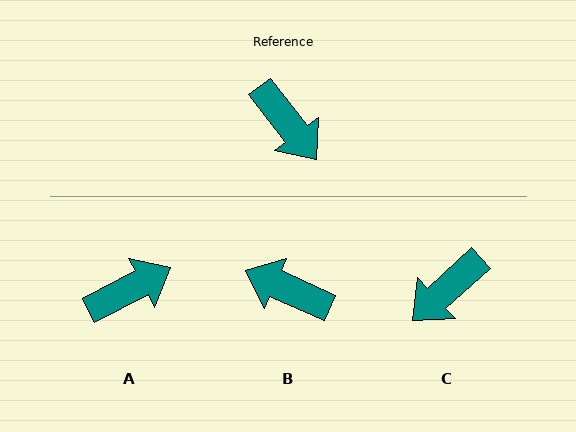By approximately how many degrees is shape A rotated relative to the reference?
Approximately 80 degrees counter-clockwise.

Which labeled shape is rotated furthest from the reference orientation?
B, about 152 degrees away.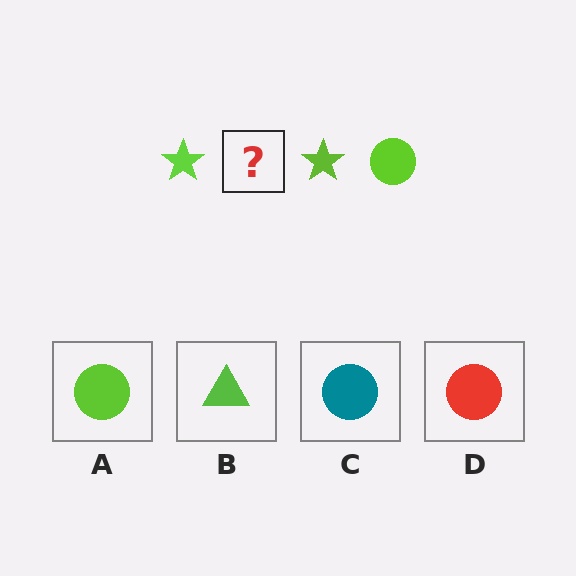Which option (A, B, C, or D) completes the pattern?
A.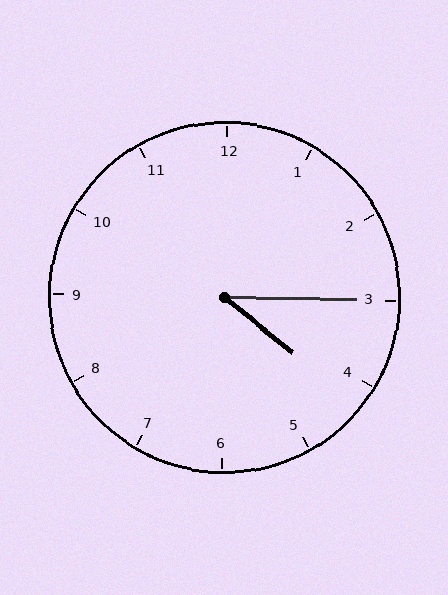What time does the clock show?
4:15.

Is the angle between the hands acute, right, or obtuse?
It is acute.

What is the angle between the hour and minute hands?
Approximately 38 degrees.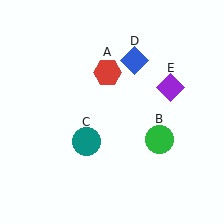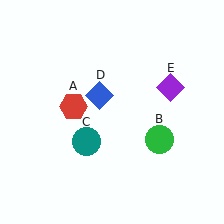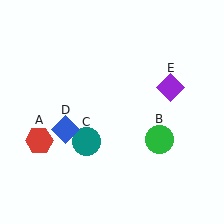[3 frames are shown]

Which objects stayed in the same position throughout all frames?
Green circle (object B) and teal circle (object C) and purple diamond (object E) remained stationary.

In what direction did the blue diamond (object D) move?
The blue diamond (object D) moved down and to the left.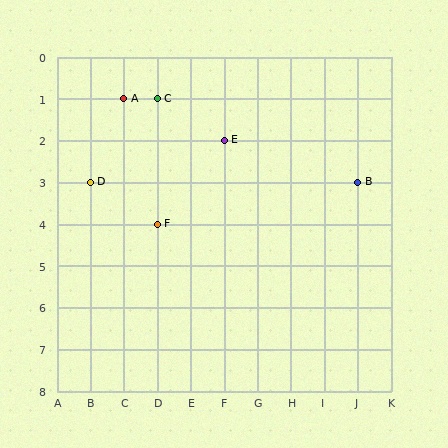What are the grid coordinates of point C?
Point C is at grid coordinates (D, 1).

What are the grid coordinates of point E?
Point E is at grid coordinates (F, 2).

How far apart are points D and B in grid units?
Points D and B are 8 columns apart.